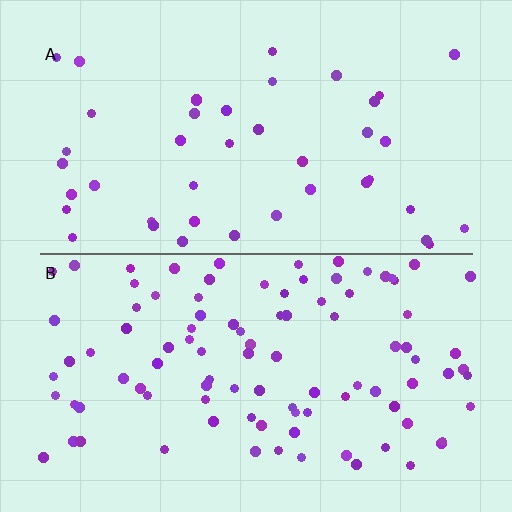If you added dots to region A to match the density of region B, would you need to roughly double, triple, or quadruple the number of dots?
Approximately double.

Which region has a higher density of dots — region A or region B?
B (the bottom).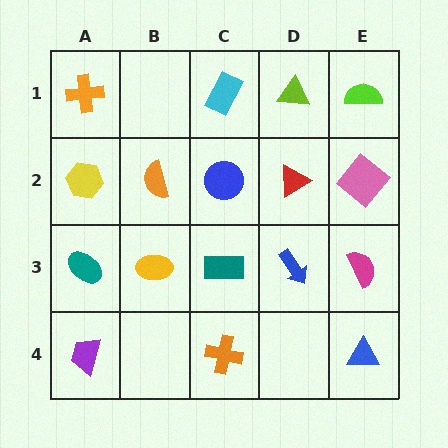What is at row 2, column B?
An orange semicircle.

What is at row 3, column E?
A magenta semicircle.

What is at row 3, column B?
A yellow ellipse.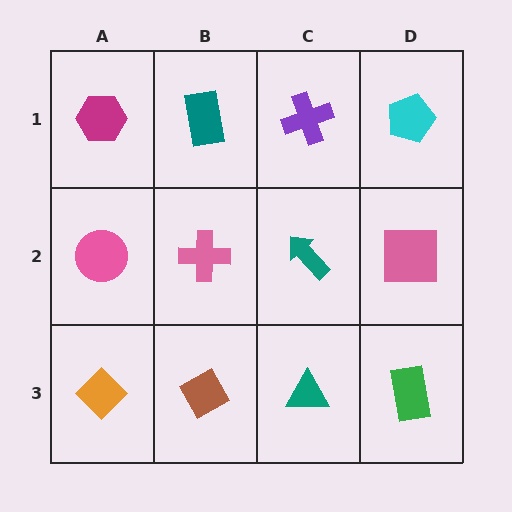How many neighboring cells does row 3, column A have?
2.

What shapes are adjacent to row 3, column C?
A teal arrow (row 2, column C), a brown diamond (row 3, column B), a green rectangle (row 3, column D).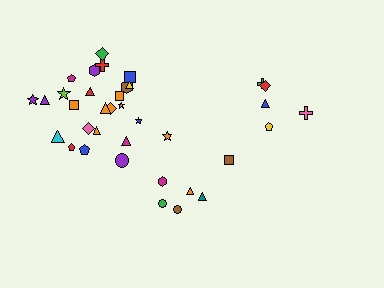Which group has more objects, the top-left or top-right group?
The top-left group.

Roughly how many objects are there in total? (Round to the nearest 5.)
Roughly 35 objects in total.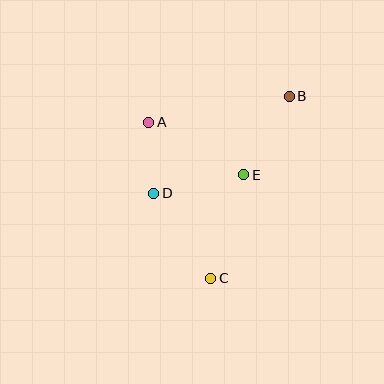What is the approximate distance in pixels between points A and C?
The distance between A and C is approximately 168 pixels.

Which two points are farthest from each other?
Points B and C are farthest from each other.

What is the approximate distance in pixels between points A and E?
The distance between A and E is approximately 108 pixels.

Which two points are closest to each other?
Points A and D are closest to each other.